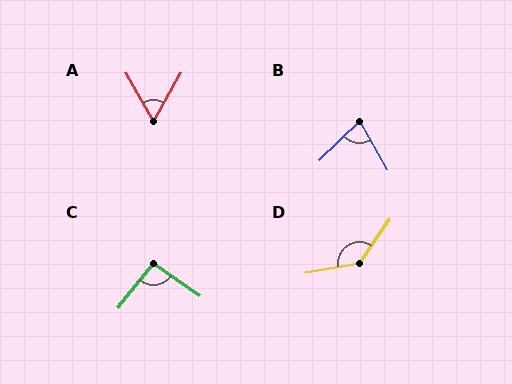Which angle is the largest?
D, at approximately 134 degrees.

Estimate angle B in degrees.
Approximately 75 degrees.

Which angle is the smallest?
A, at approximately 59 degrees.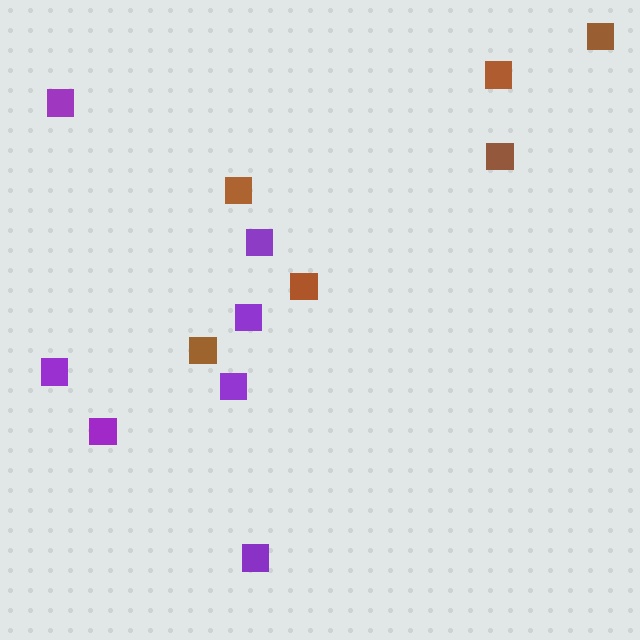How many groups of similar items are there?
There are 2 groups: one group of purple squares (7) and one group of brown squares (6).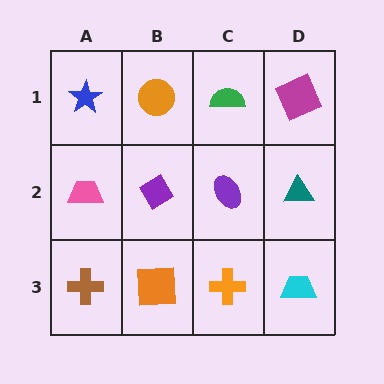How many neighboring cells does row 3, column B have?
3.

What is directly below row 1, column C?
A purple ellipse.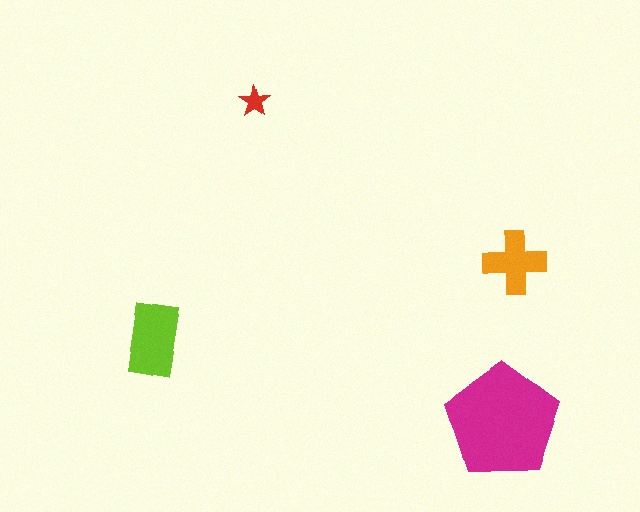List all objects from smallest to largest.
The red star, the orange cross, the lime rectangle, the magenta pentagon.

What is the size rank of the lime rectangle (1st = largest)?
2nd.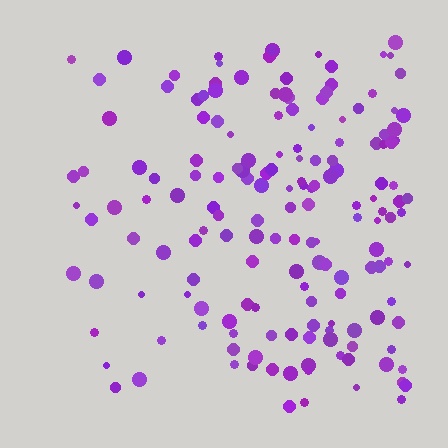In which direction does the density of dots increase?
From left to right, with the right side densest.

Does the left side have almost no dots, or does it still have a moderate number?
Still a moderate number, just noticeably fewer than the right.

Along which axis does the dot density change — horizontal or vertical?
Horizontal.